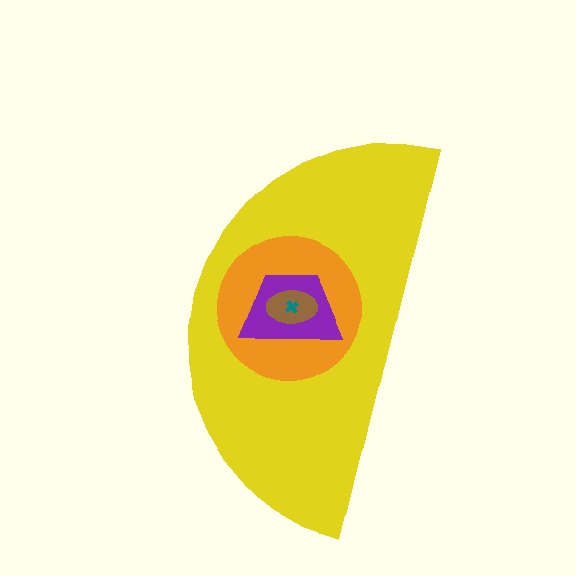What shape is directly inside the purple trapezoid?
The brown ellipse.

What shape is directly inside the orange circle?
The purple trapezoid.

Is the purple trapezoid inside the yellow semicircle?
Yes.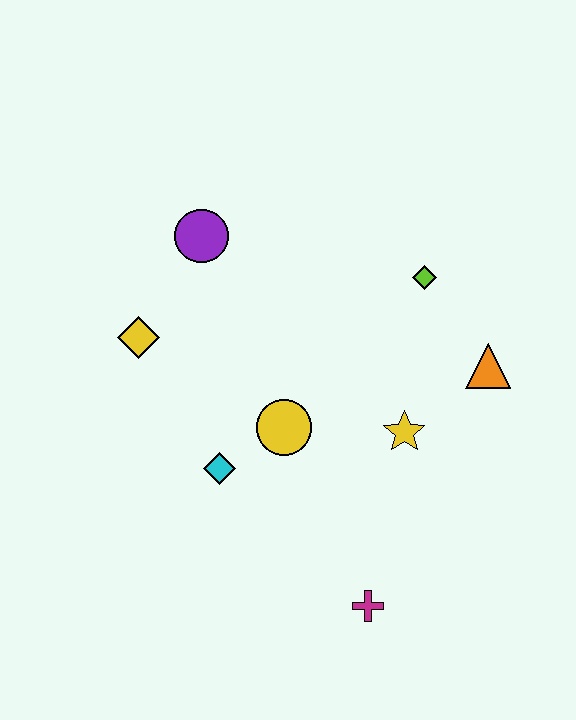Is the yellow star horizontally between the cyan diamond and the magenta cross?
No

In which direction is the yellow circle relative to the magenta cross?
The yellow circle is above the magenta cross.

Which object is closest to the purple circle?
The yellow diamond is closest to the purple circle.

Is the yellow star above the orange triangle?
No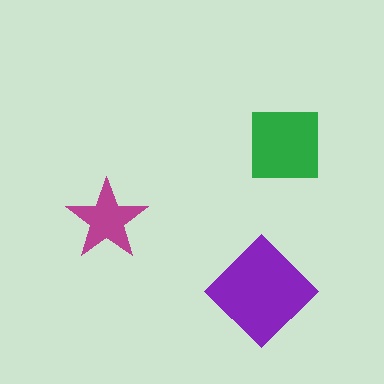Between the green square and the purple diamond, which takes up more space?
The purple diamond.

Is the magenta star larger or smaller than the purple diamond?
Smaller.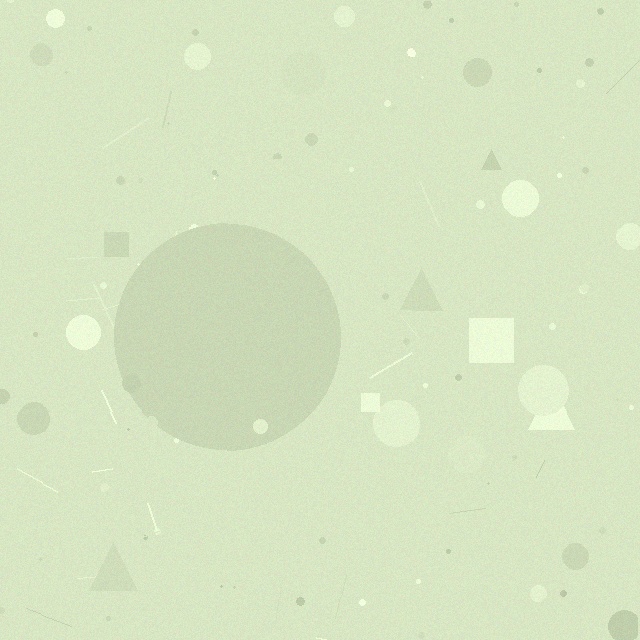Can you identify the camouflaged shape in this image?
The camouflaged shape is a circle.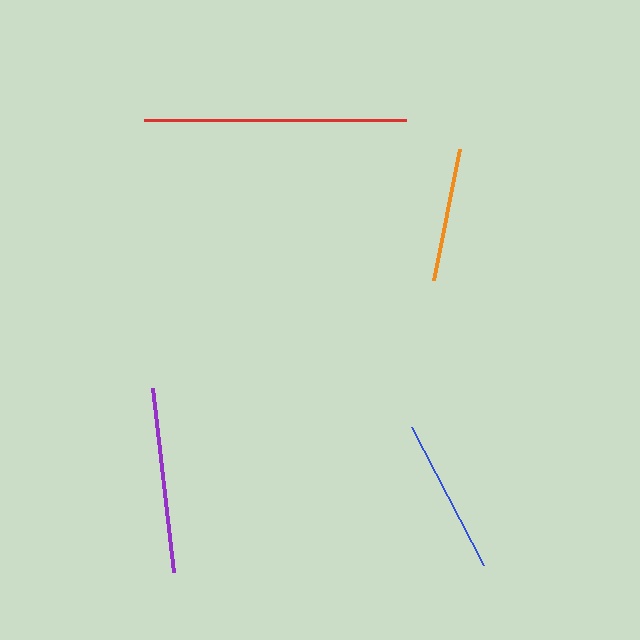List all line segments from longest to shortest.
From longest to shortest: red, purple, blue, orange.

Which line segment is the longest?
The red line is the longest at approximately 262 pixels.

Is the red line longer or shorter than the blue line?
The red line is longer than the blue line.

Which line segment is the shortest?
The orange line is the shortest at approximately 134 pixels.